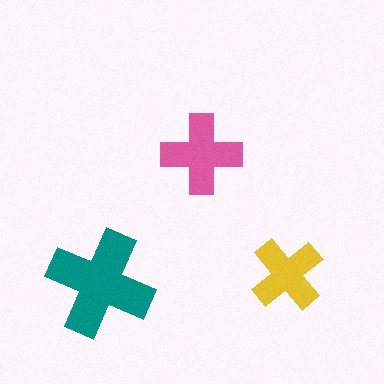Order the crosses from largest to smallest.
the teal one, the pink one, the yellow one.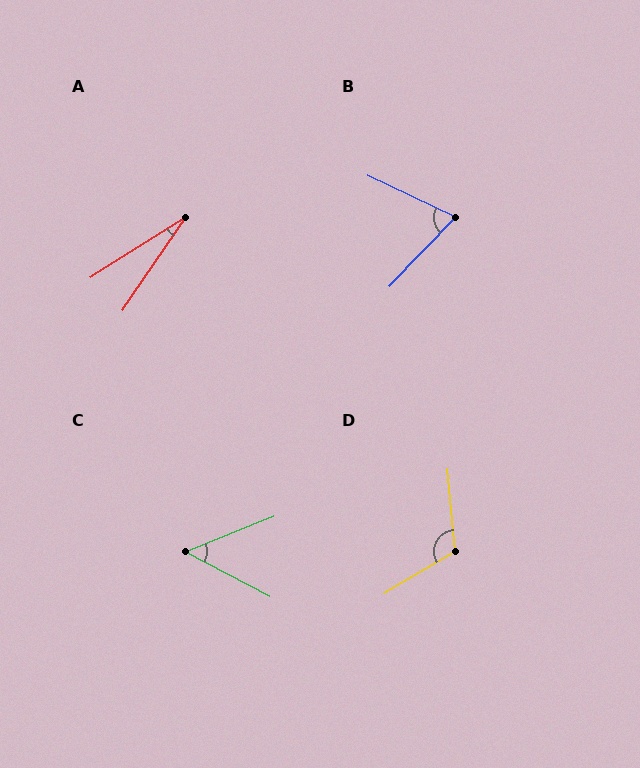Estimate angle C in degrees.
Approximately 49 degrees.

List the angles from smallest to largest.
A (23°), C (49°), B (72°), D (116°).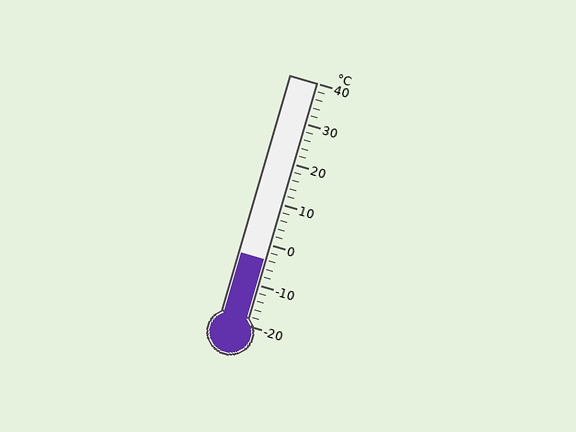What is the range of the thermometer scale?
The thermometer scale ranges from -20°C to 40°C.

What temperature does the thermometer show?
The thermometer shows approximately -4°C.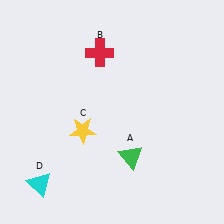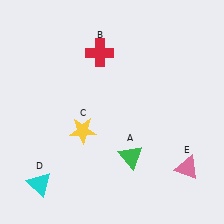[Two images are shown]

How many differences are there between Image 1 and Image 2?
There is 1 difference between the two images.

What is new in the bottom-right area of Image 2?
A pink triangle (E) was added in the bottom-right area of Image 2.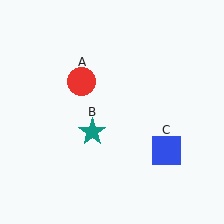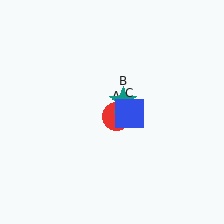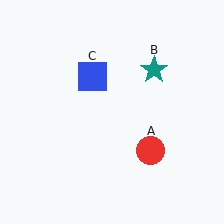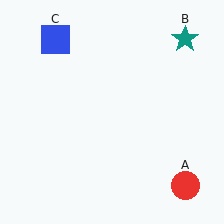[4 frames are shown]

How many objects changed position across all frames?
3 objects changed position: red circle (object A), teal star (object B), blue square (object C).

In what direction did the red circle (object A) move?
The red circle (object A) moved down and to the right.